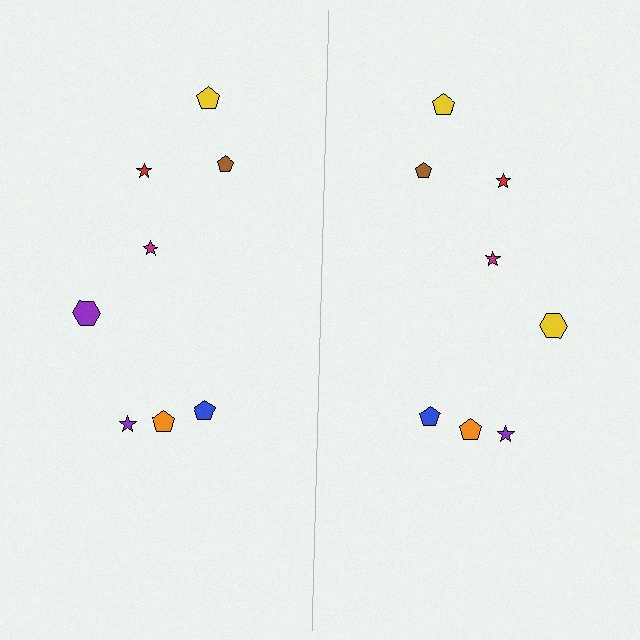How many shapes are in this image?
There are 16 shapes in this image.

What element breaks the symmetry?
The yellow hexagon on the right side breaks the symmetry — its mirror counterpart is purple.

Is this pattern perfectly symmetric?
No, the pattern is not perfectly symmetric. The yellow hexagon on the right side breaks the symmetry — its mirror counterpart is purple.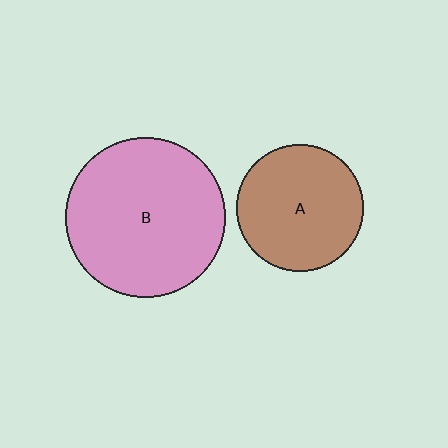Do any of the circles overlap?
No, none of the circles overlap.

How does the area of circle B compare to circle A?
Approximately 1.6 times.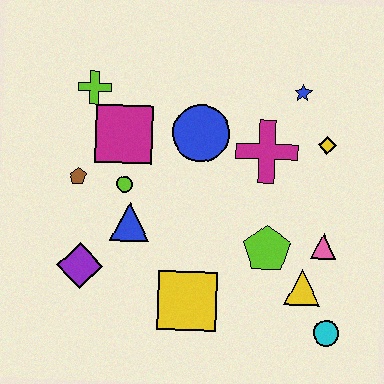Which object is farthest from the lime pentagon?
The lime cross is farthest from the lime pentagon.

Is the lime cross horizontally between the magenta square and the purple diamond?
Yes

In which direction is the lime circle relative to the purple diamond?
The lime circle is above the purple diamond.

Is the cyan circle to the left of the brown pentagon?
No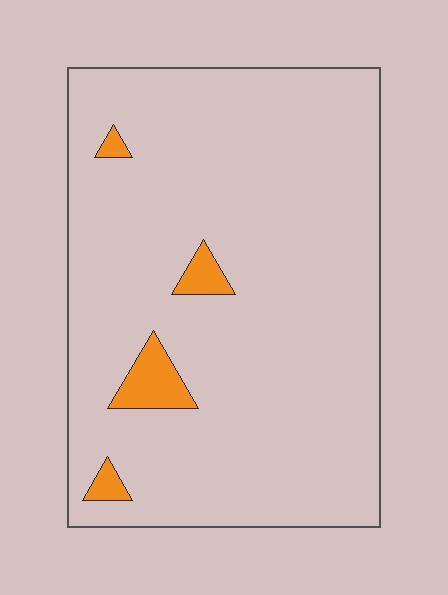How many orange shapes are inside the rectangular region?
4.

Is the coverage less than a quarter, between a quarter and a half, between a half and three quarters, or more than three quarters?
Less than a quarter.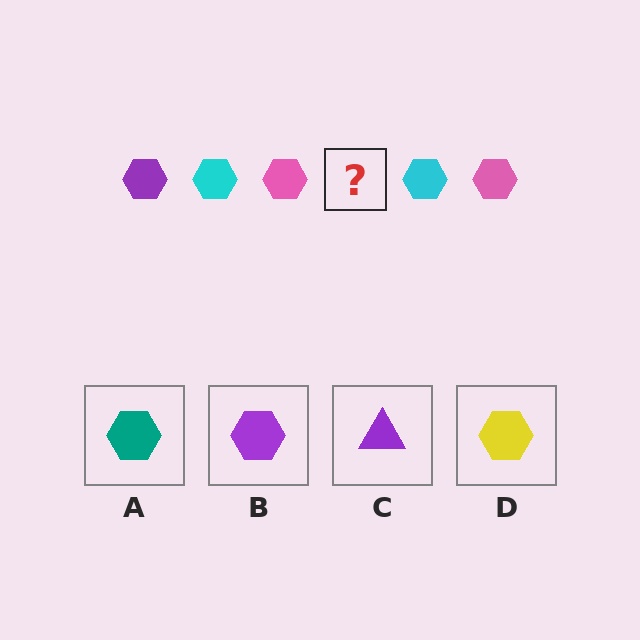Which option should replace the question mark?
Option B.